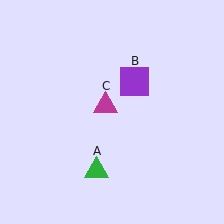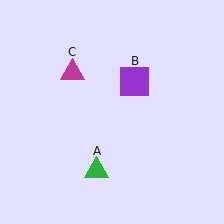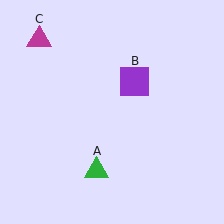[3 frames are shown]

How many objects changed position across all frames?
1 object changed position: magenta triangle (object C).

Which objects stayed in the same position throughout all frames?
Green triangle (object A) and purple square (object B) remained stationary.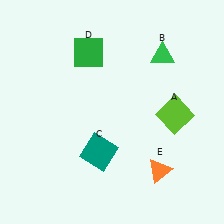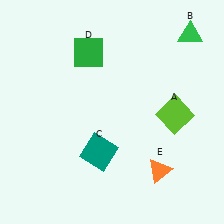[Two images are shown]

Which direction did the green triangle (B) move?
The green triangle (B) moved right.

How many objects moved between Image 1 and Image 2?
1 object moved between the two images.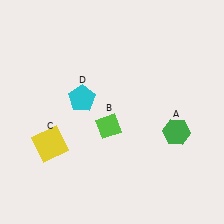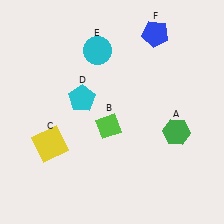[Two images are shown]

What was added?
A cyan circle (E), a blue pentagon (F) were added in Image 2.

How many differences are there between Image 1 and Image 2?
There are 2 differences between the two images.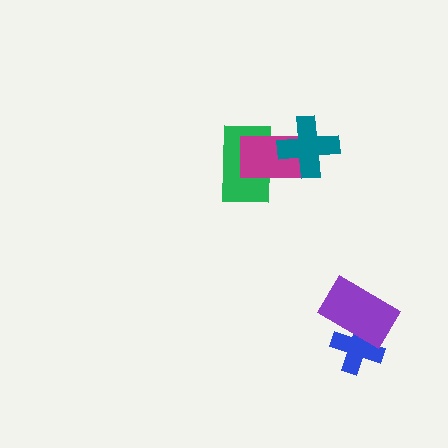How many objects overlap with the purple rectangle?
1 object overlaps with the purple rectangle.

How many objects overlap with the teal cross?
1 object overlaps with the teal cross.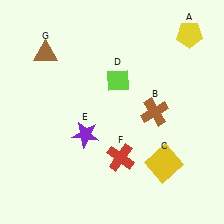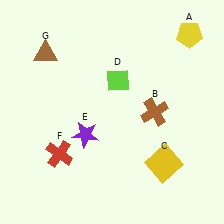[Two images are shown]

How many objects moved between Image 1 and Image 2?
1 object moved between the two images.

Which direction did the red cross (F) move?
The red cross (F) moved left.